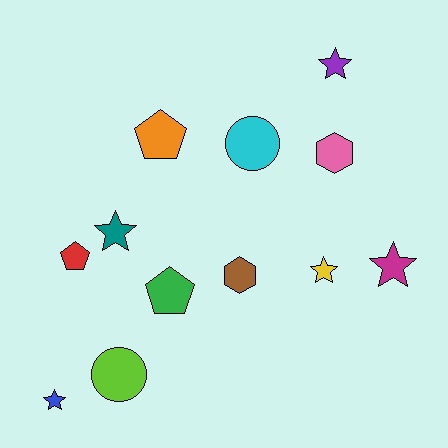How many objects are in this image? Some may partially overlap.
There are 12 objects.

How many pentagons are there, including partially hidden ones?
There are 3 pentagons.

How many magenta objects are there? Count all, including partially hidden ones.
There is 1 magenta object.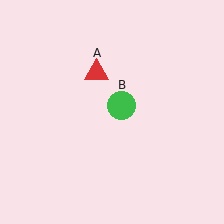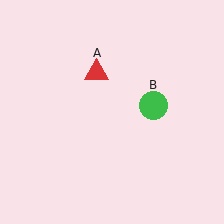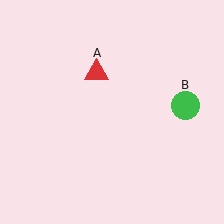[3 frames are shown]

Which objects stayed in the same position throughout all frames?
Red triangle (object A) remained stationary.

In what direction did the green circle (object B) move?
The green circle (object B) moved right.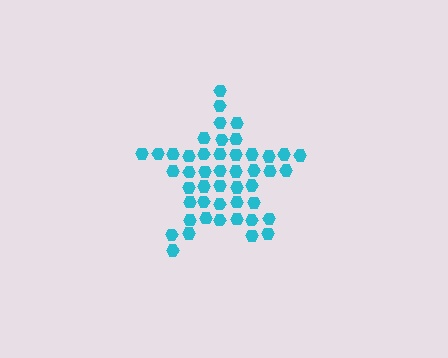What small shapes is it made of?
It is made of small hexagons.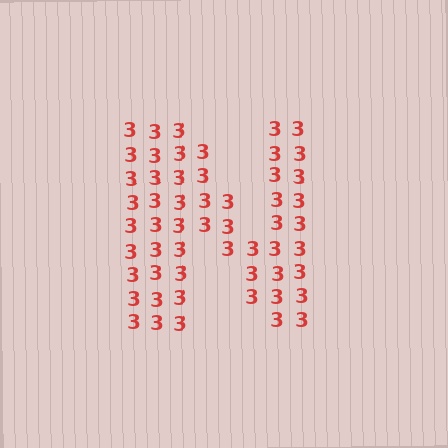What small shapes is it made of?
It is made of small digit 3's.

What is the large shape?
The large shape is the letter N.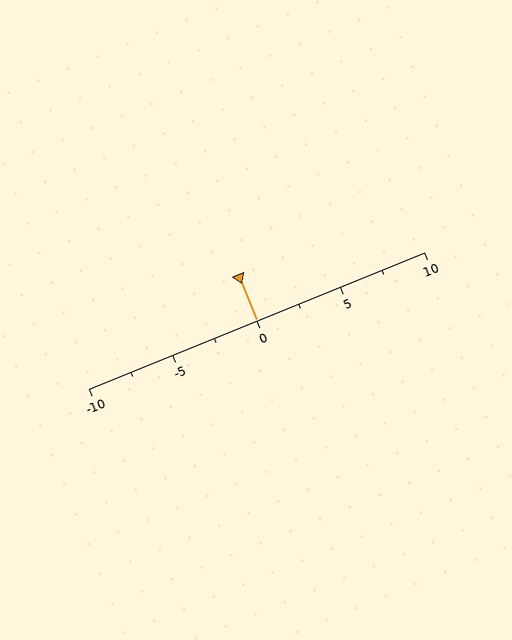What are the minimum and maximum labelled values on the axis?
The axis runs from -10 to 10.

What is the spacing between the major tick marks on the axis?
The major ticks are spaced 5 apart.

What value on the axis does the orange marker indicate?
The marker indicates approximately 0.